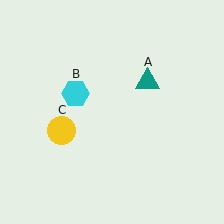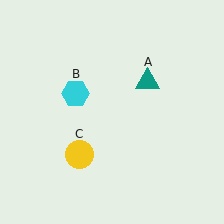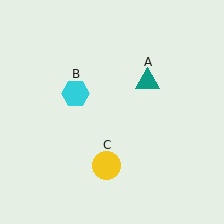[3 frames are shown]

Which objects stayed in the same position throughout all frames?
Teal triangle (object A) and cyan hexagon (object B) remained stationary.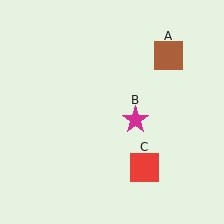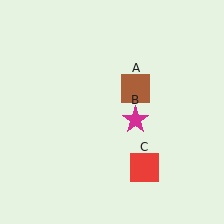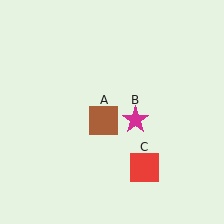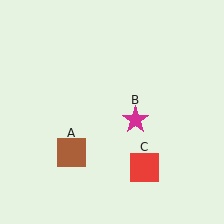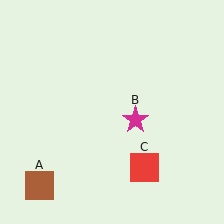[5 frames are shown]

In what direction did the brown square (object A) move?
The brown square (object A) moved down and to the left.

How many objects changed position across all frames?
1 object changed position: brown square (object A).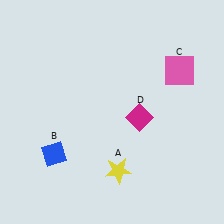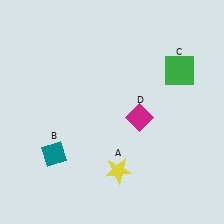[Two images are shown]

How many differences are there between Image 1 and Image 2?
There are 2 differences between the two images.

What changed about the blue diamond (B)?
In Image 1, B is blue. In Image 2, it changed to teal.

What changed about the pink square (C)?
In Image 1, C is pink. In Image 2, it changed to green.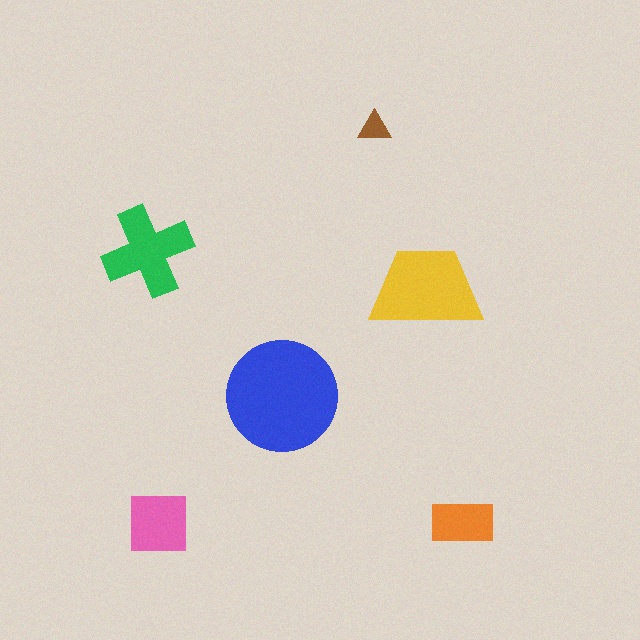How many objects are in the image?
There are 6 objects in the image.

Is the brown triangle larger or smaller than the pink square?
Smaller.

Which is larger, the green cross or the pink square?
The green cross.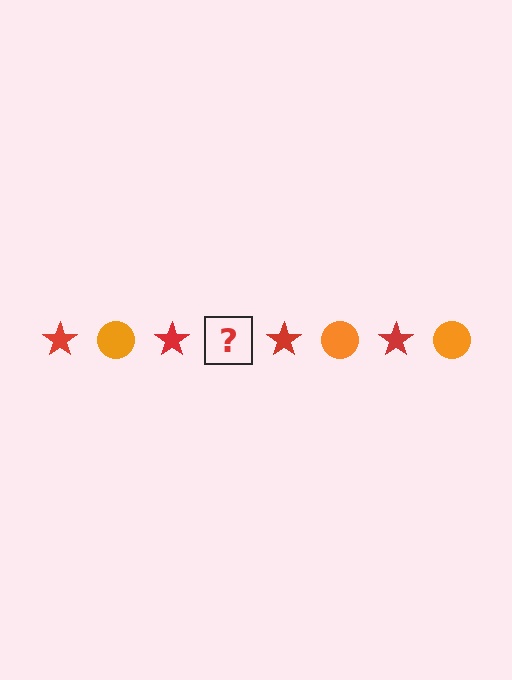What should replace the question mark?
The question mark should be replaced with an orange circle.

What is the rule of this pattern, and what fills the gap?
The rule is that the pattern alternates between red star and orange circle. The gap should be filled with an orange circle.